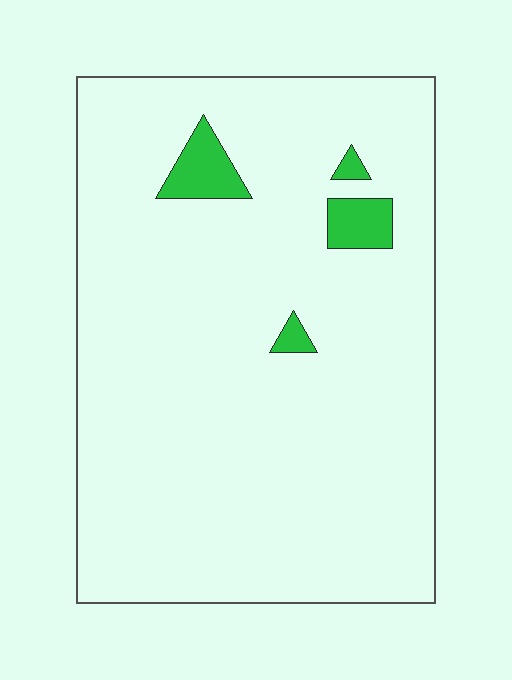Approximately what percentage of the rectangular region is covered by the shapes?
Approximately 5%.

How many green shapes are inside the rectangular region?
4.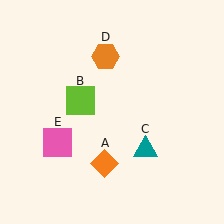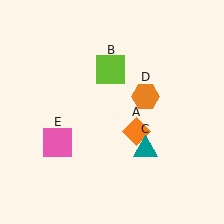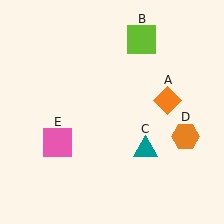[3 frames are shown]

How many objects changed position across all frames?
3 objects changed position: orange diamond (object A), lime square (object B), orange hexagon (object D).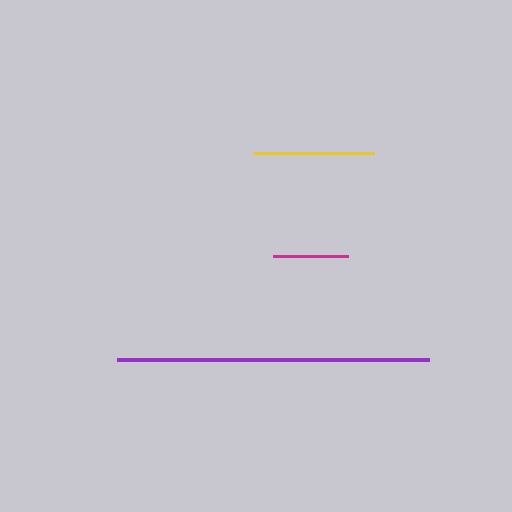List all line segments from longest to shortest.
From longest to shortest: purple, yellow, magenta.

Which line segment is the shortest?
The magenta line is the shortest at approximately 75 pixels.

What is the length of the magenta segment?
The magenta segment is approximately 75 pixels long.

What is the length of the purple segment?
The purple segment is approximately 311 pixels long.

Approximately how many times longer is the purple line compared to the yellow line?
The purple line is approximately 2.6 times the length of the yellow line.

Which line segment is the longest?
The purple line is the longest at approximately 311 pixels.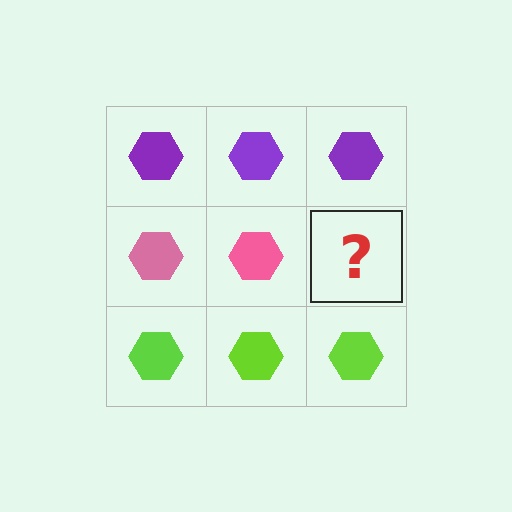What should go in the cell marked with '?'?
The missing cell should contain a pink hexagon.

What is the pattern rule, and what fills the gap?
The rule is that each row has a consistent color. The gap should be filled with a pink hexagon.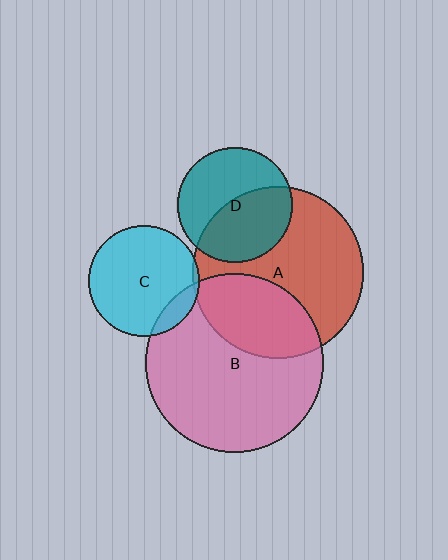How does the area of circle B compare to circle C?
Approximately 2.6 times.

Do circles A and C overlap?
Yes.